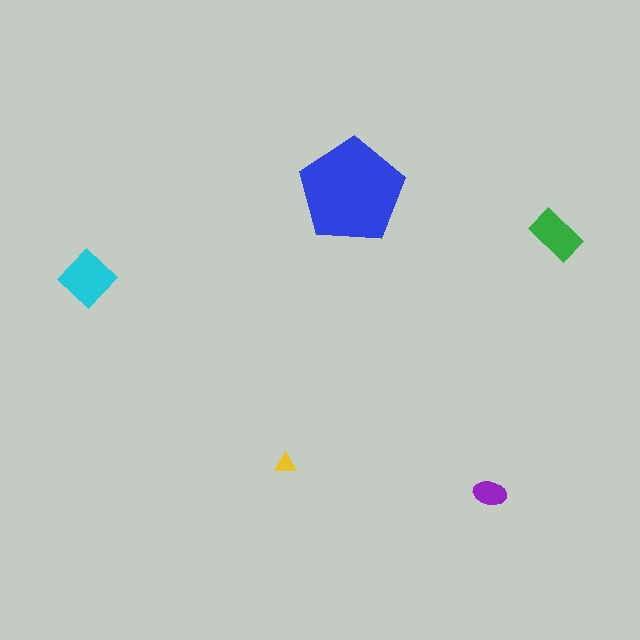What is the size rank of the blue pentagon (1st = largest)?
1st.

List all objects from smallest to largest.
The yellow triangle, the purple ellipse, the green rectangle, the cyan diamond, the blue pentagon.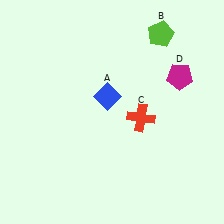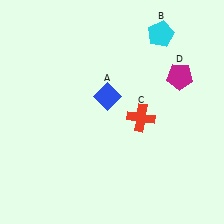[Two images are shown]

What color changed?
The pentagon (B) changed from lime in Image 1 to cyan in Image 2.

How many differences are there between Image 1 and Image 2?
There is 1 difference between the two images.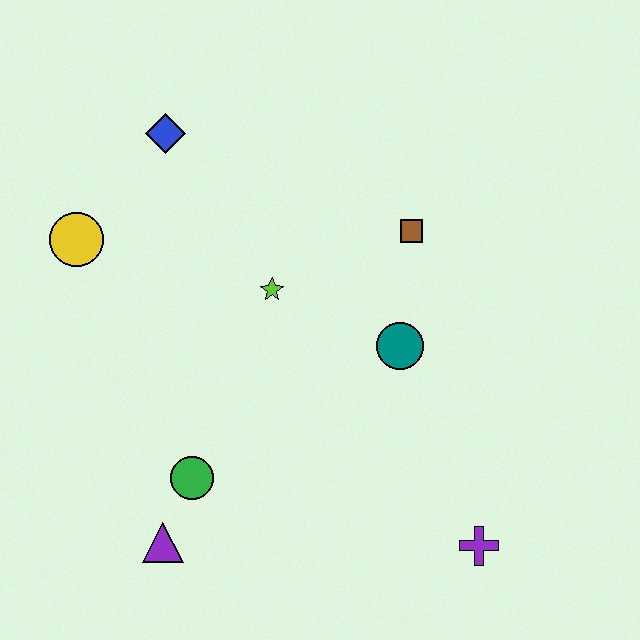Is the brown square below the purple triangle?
No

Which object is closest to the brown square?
The teal circle is closest to the brown square.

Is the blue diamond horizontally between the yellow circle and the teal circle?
Yes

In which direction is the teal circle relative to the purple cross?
The teal circle is above the purple cross.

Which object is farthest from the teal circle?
The yellow circle is farthest from the teal circle.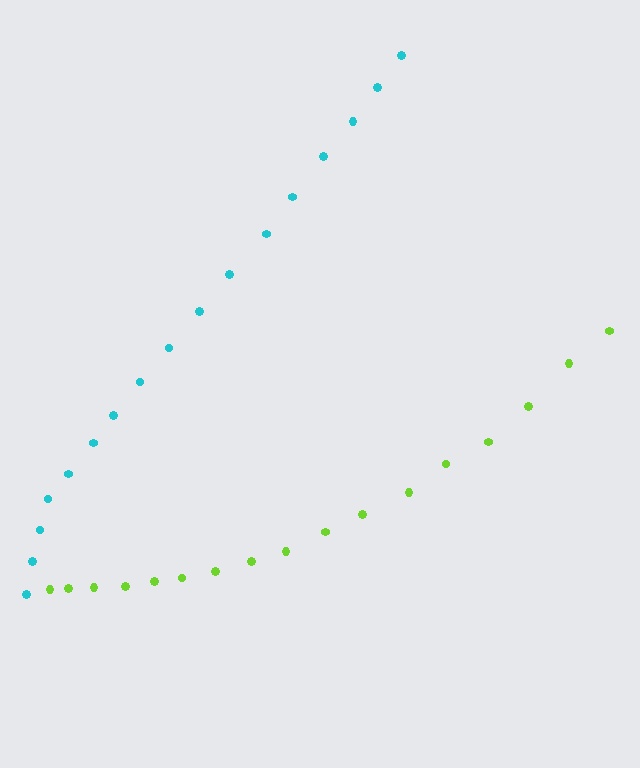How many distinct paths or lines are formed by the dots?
There are 2 distinct paths.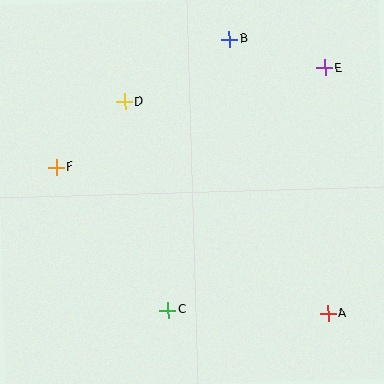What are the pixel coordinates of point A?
Point A is at (328, 313).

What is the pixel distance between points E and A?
The distance between E and A is 245 pixels.